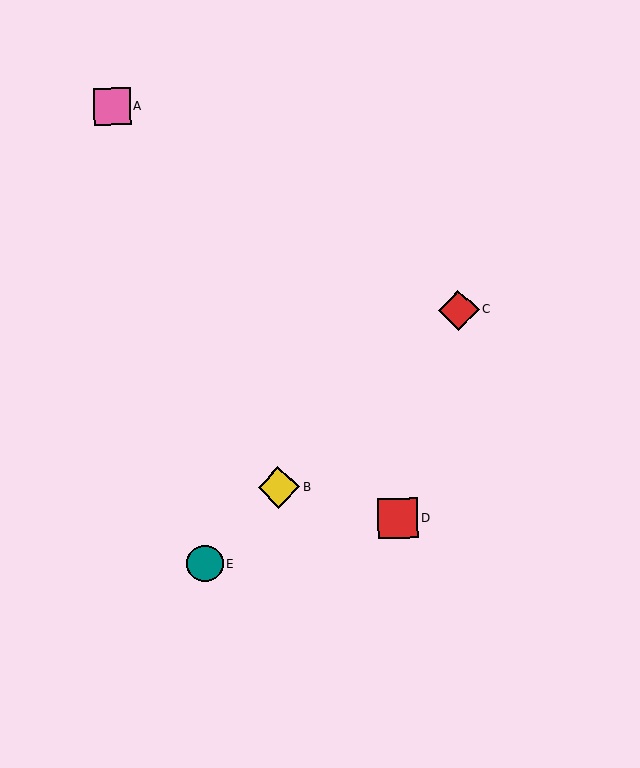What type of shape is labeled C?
Shape C is a red diamond.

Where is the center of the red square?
The center of the red square is at (398, 518).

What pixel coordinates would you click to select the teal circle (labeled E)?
Click at (205, 564) to select the teal circle E.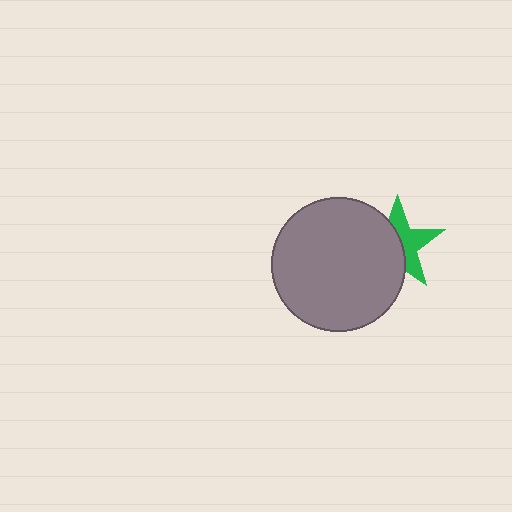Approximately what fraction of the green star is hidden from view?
Roughly 52% of the green star is hidden behind the gray circle.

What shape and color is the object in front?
The object in front is a gray circle.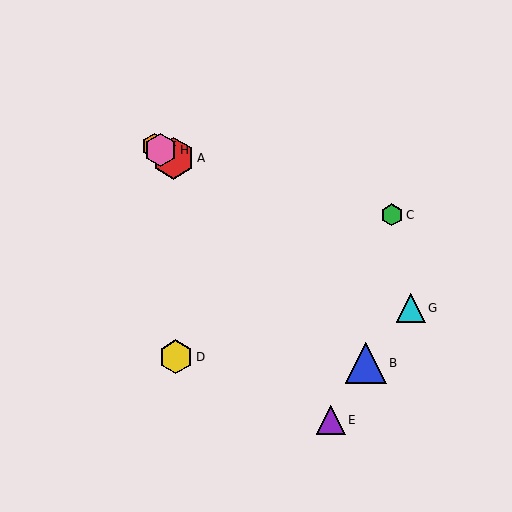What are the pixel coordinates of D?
Object D is at (176, 357).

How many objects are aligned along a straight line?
4 objects (A, F, G, H) are aligned along a straight line.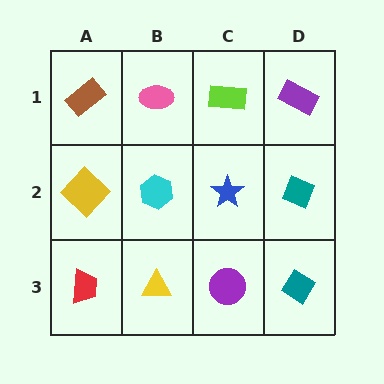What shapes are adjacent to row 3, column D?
A teal diamond (row 2, column D), a purple circle (row 3, column C).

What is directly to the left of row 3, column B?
A red trapezoid.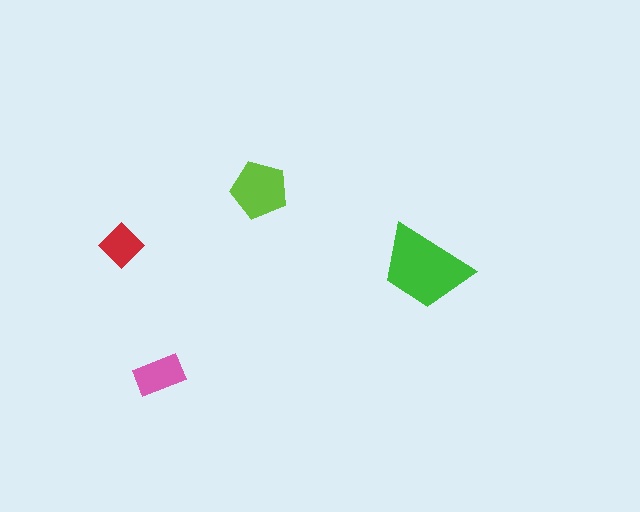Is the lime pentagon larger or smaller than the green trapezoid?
Smaller.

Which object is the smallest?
The red diamond.